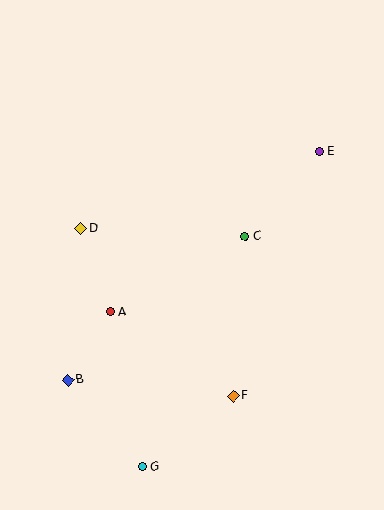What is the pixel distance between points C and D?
The distance between C and D is 165 pixels.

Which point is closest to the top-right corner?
Point E is closest to the top-right corner.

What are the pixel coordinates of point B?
Point B is at (68, 380).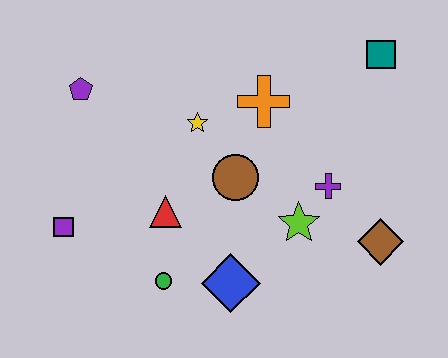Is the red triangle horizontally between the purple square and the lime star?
Yes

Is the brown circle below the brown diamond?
No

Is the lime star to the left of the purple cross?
Yes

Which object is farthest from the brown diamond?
The purple pentagon is farthest from the brown diamond.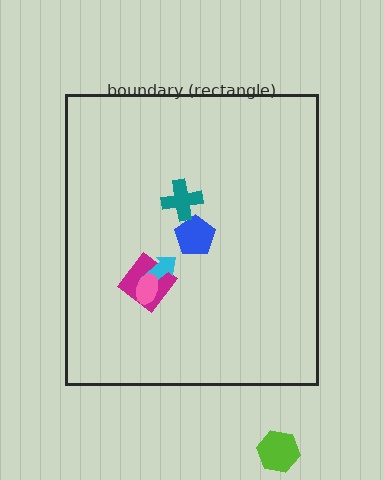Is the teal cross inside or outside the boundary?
Inside.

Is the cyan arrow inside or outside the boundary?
Inside.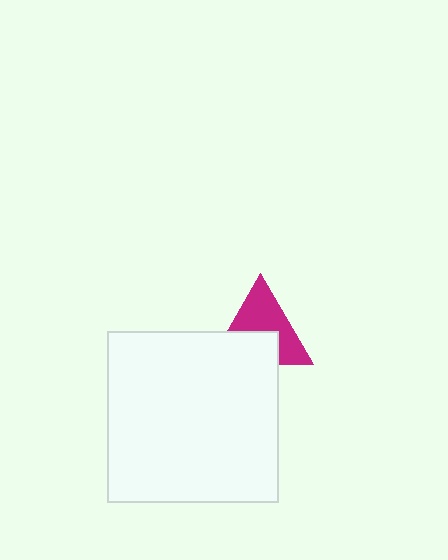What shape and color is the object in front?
The object in front is a white square.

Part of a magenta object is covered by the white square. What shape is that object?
It is a triangle.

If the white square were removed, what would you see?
You would see the complete magenta triangle.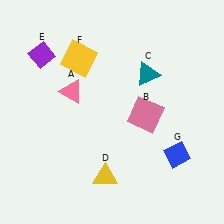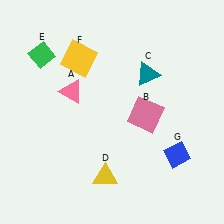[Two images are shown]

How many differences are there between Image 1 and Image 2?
There is 1 difference between the two images.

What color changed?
The diamond (E) changed from purple in Image 1 to green in Image 2.